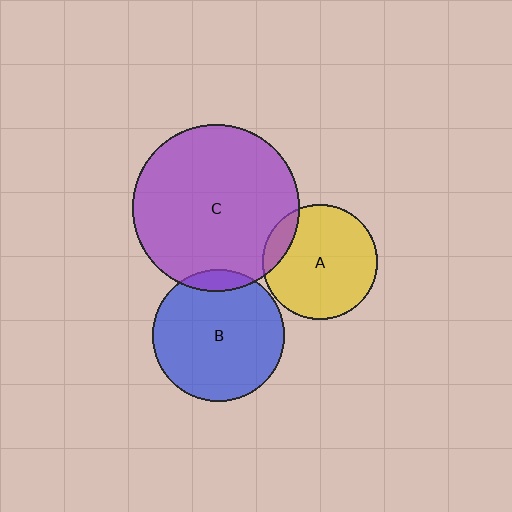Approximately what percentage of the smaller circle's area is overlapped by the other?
Approximately 10%.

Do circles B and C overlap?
Yes.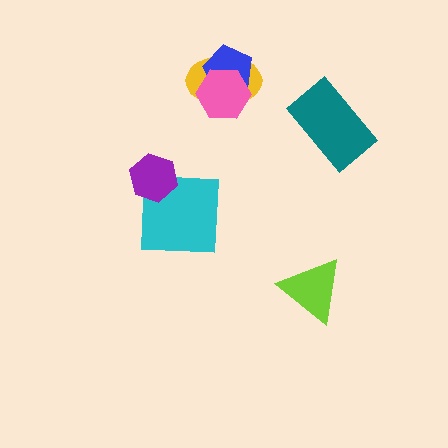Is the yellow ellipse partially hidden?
Yes, it is partially covered by another shape.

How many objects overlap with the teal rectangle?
0 objects overlap with the teal rectangle.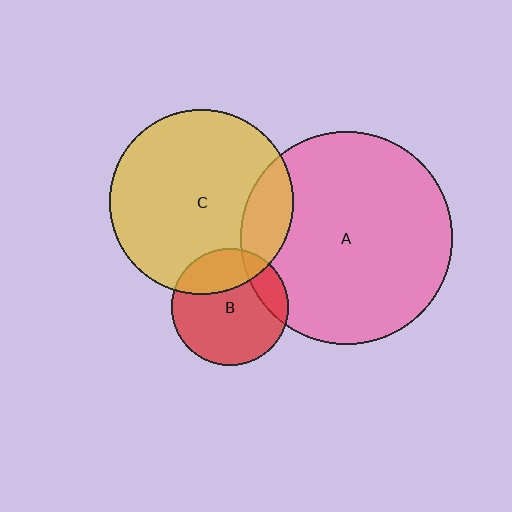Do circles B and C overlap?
Yes.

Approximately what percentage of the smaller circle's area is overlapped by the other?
Approximately 25%.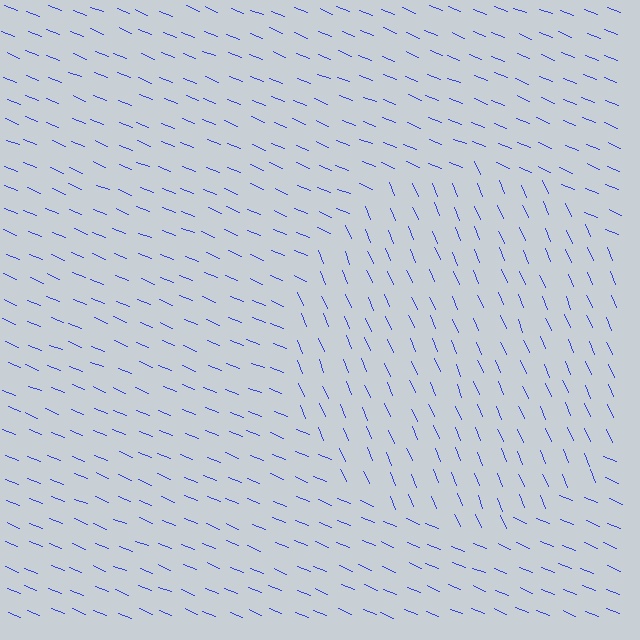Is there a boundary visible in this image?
Yes, there is a texture boundary formed by a change in line orientation.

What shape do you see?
I see a circle.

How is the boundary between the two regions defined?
The boundary is defined purely by a change in line orientation (approximately 45 degrees difference). All lines are the same color and thickness.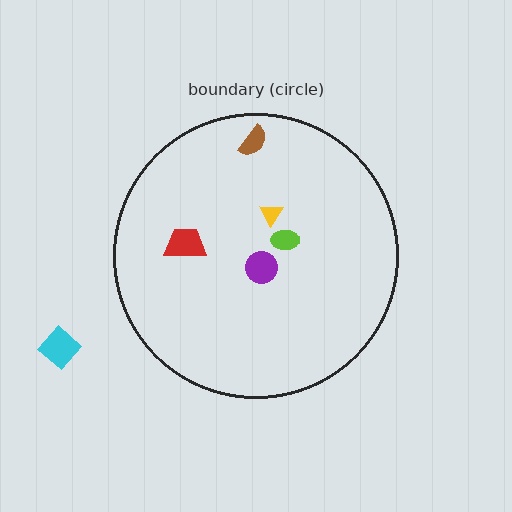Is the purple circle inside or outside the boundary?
Inside.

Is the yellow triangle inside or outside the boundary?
Inside.